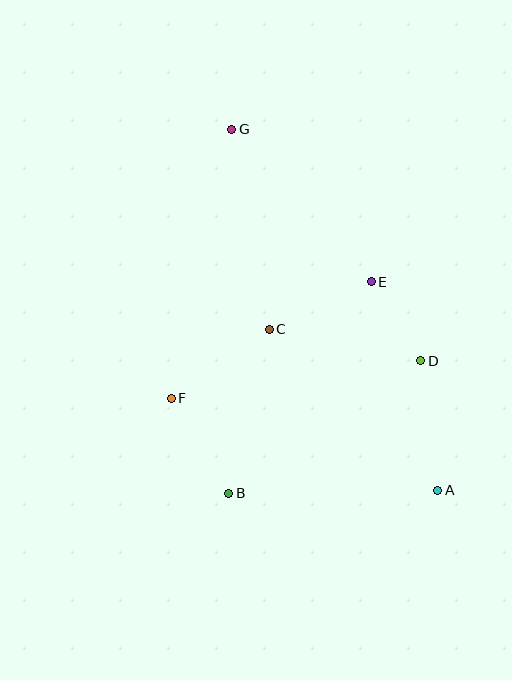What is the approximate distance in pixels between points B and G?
The distance between B and G is approximately 364 pixels.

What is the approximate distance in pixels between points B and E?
The distance between B and E is approximately 255 pixels.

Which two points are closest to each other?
Points D and E are closest to each other.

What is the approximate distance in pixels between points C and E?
The distance between C and E is approximately 113 pixels.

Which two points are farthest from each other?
Points A and G are farthest from each other.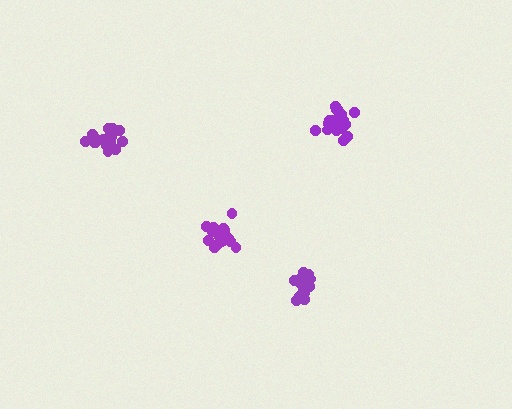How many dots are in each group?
Group 1: 20 dots, Group 2: 19 dots, Group 3: 16 dots, Group 4: 20 dots (75 total).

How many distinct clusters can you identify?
There are 4 distinct clusters.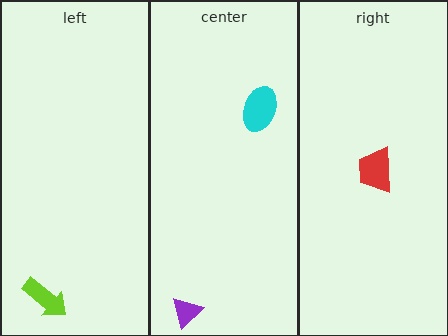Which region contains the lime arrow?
The left region.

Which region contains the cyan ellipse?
The center region.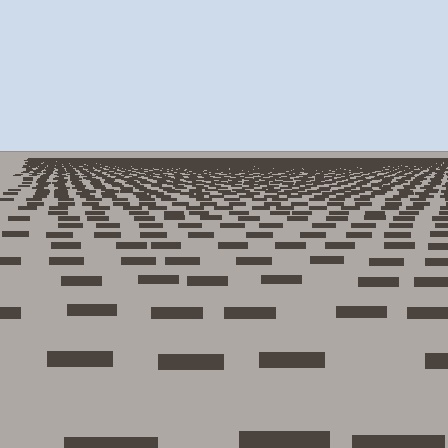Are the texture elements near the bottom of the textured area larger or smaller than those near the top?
Larger. Near the bottom, elements are closer to the viewer and appear at a bigger on-screen size.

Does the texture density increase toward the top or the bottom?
Density increases toward the top.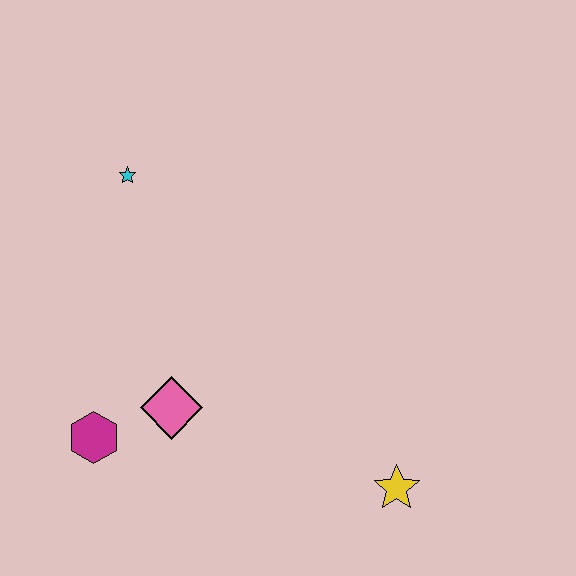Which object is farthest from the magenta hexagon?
The yellow star is farthest from the magenta hexagon.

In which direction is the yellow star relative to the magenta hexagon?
The yellow star is to the right of the magenta hexagon.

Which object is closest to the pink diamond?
The magenta hexagon is closest to the pink diamond.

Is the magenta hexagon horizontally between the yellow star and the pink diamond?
No